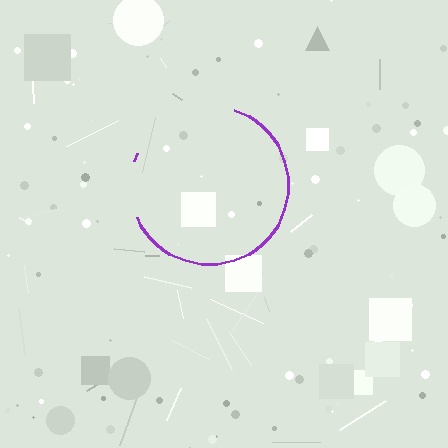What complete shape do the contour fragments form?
The contour fragments form a circle.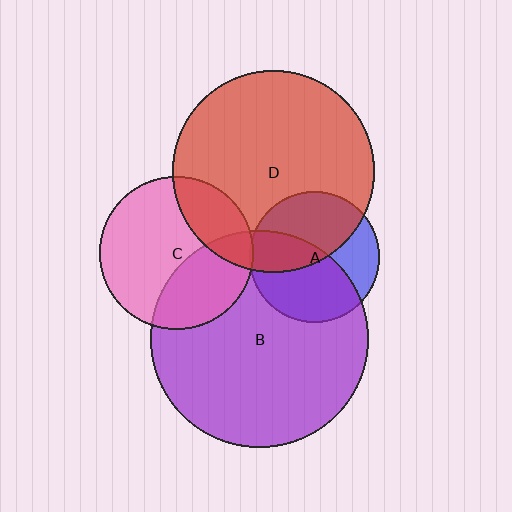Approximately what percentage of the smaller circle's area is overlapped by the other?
Approximately 35%.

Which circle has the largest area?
Circle B (purple).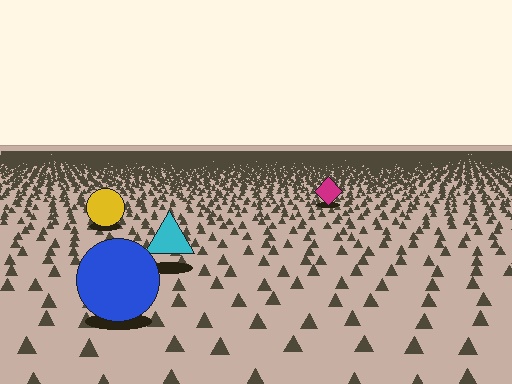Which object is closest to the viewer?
The blue circle is closest. The texture marks near it are larger and more spread out.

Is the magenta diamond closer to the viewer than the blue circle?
No. The blue circle is closer — you can tell from the texture gradient: the ground texture is coarser near it.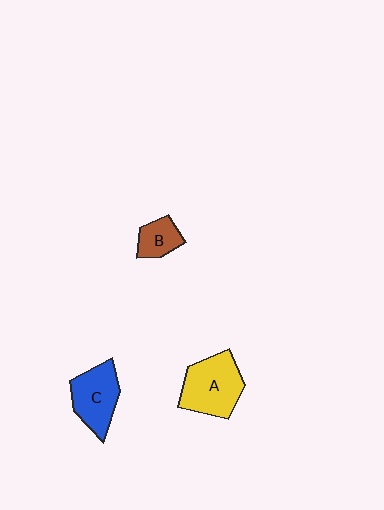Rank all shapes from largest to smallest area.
From largest to smallest: A (yellow), C (blue), B (brown).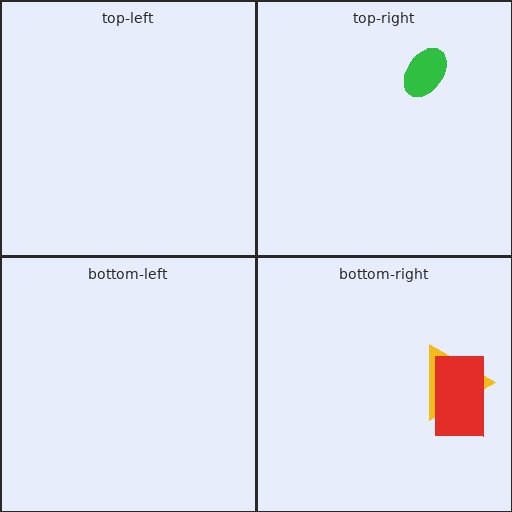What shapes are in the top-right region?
The green ellipse.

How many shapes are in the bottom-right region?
2.